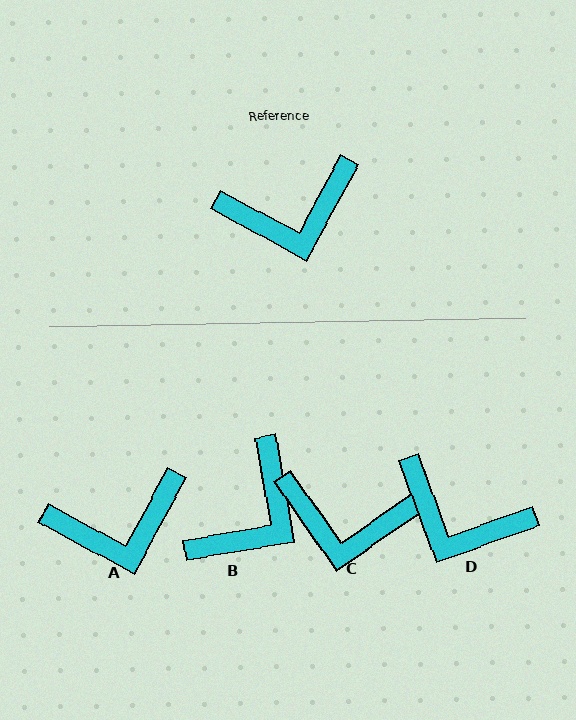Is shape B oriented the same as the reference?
No, it is off by about 38 degrees.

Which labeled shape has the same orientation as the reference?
A.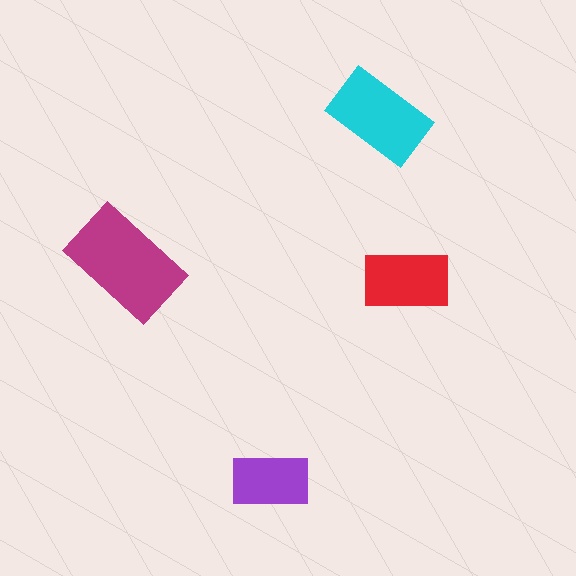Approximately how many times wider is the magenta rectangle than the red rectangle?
About 1.5 times wider.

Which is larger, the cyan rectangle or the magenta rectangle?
The magenta one.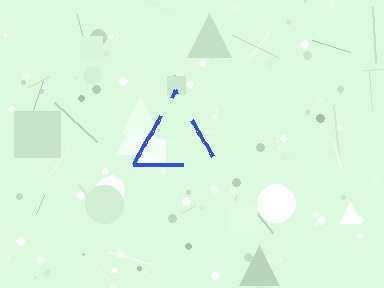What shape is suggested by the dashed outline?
The dashed outline suggests a triangle.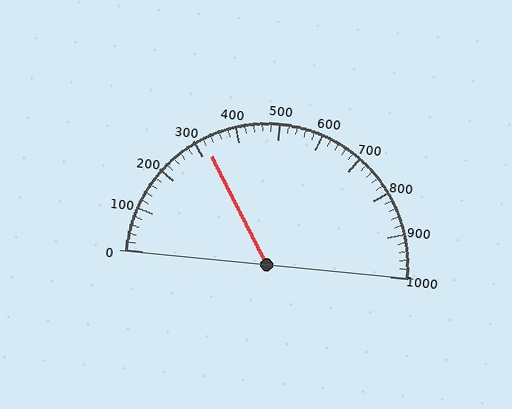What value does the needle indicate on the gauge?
The needle indicates approximately 320.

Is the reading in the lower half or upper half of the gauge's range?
The reading is in the lower half of the range (0 to 1000).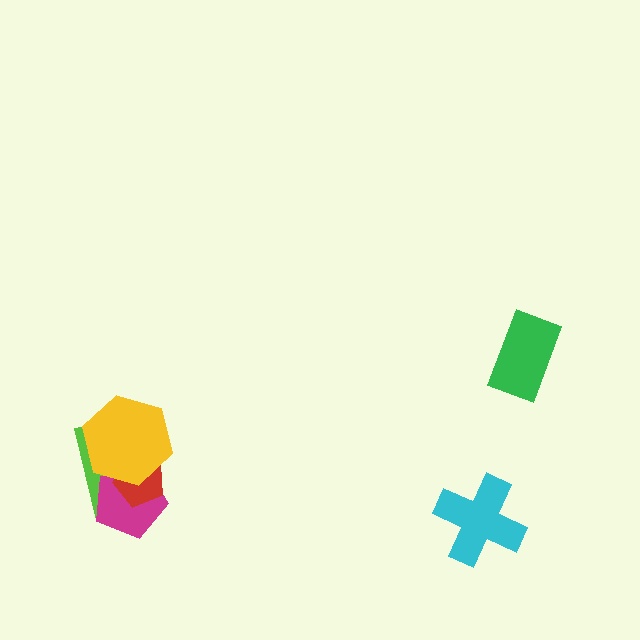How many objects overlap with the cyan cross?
0 objects overlap with the cyan cross.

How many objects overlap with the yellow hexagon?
3 objects overlap with the yellow hexagon.